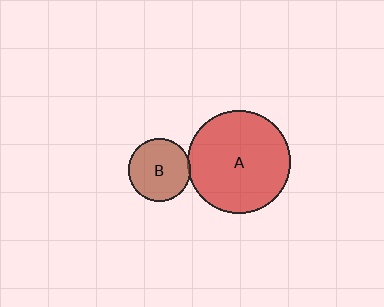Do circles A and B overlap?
Yes.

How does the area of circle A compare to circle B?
Approximately 2.7 times.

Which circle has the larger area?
Circle A (red).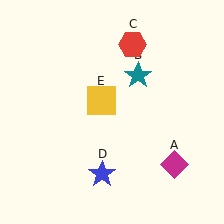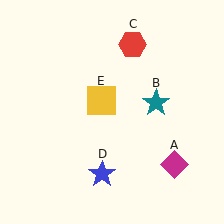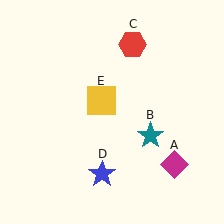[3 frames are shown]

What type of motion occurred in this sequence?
The teal star (object B) rotated clockwise around the center of the scene.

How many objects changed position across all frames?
1 object changed position: teal star (object B).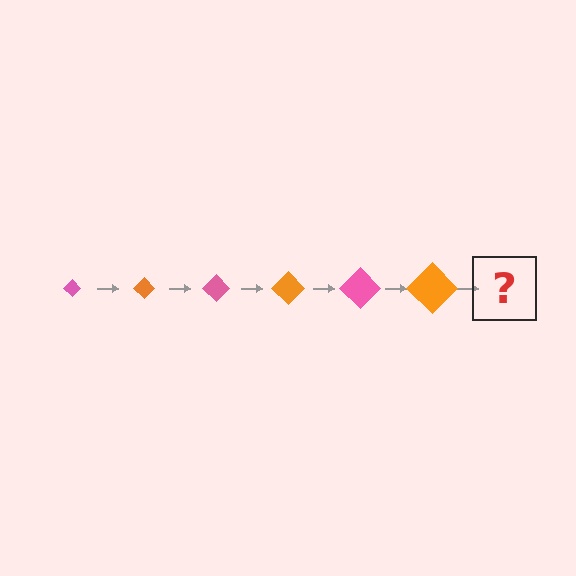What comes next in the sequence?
The next element should be a pink diamond, larger than the previous one.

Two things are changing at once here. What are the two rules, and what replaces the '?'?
The two rules are that the diamond grows larger each step and the color cycles through pink and orange. The '?' should be a pink diamond, larger than the previous one.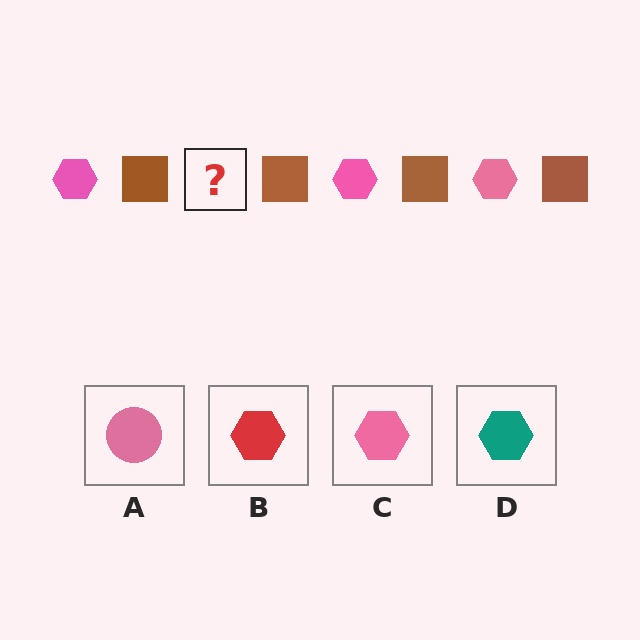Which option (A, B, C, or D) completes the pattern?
C.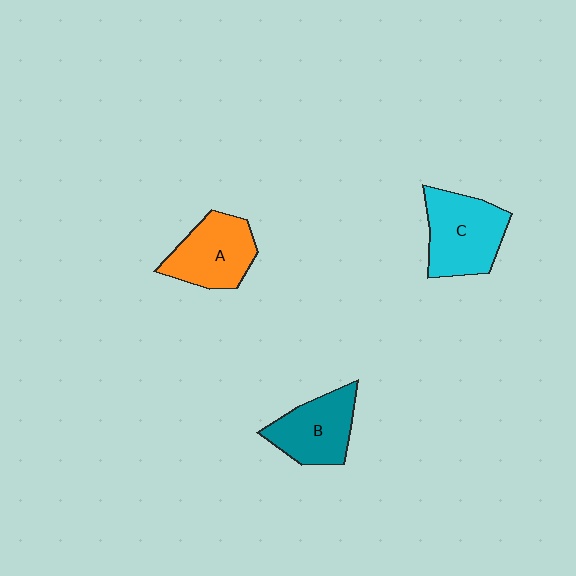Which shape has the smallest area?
Shape B (teal).